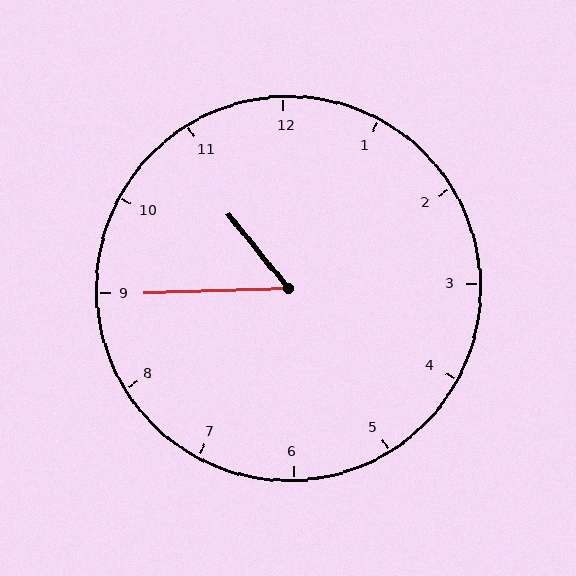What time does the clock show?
10:45.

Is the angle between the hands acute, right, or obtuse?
It is acute.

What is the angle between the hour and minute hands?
Approximately 52 degrees.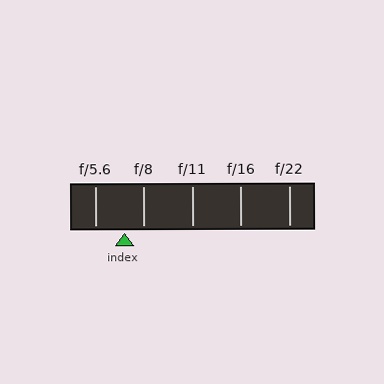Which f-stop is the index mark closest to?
The index mark is closest to f/8.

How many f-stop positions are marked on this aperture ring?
There are 5 f-stop positions marked.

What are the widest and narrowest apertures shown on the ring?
The widest aperture shown is f/5.6 and the narrowest is f/22.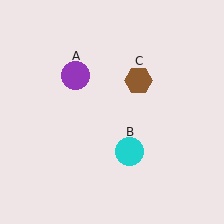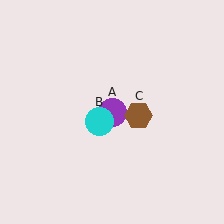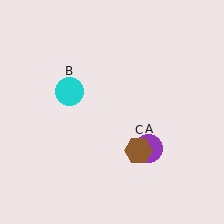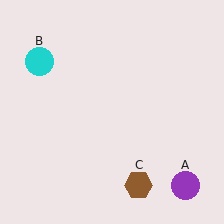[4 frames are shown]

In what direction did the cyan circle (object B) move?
The cyan circle (object B) moved up and to the left.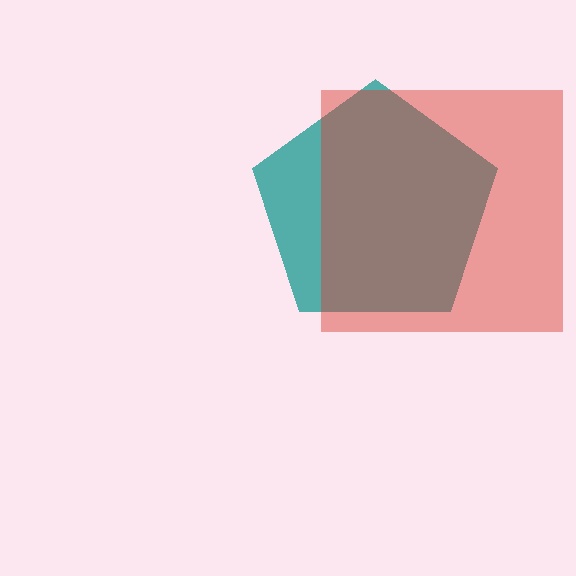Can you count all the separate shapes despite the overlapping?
Yes, there are 2 separate shapes.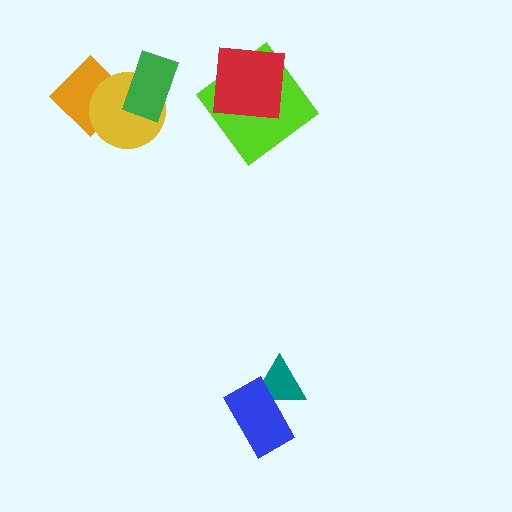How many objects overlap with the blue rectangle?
1 object overlaps with the blue rectangle.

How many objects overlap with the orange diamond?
2 objects overlap with the orange diamond.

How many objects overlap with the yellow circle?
2 objects overlap with the yellow circle.